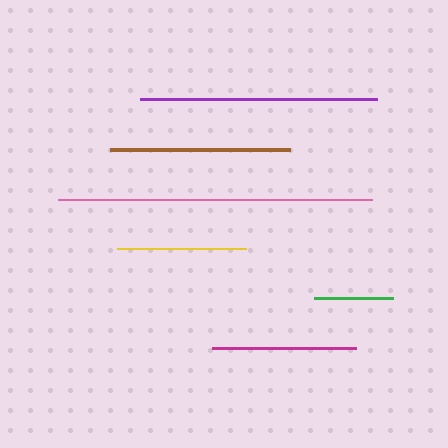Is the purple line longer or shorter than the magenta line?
The purple line is longer than the magenta line.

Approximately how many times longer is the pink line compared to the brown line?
The pink line is approximately 1.7 times the length of the brown line.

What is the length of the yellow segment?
The yellow segment is approximately 129 pixels long.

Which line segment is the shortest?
The green line is the shortest at approximately 79 pixels.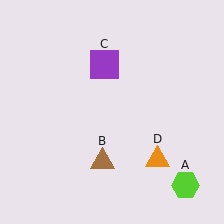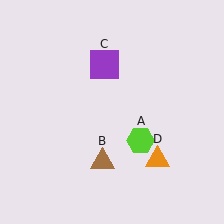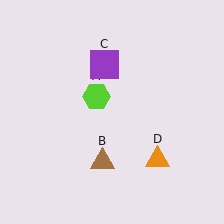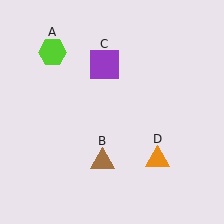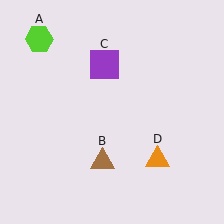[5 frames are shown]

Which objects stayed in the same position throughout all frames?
Brown triangle (object B) and purple square (object C) and orange triangle (object D) remained stationary.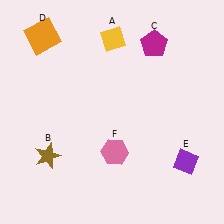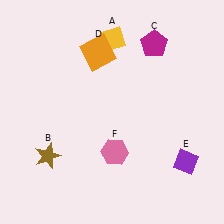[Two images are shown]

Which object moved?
The orange square (D) moved right.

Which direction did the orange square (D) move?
The orange square (D) moved right.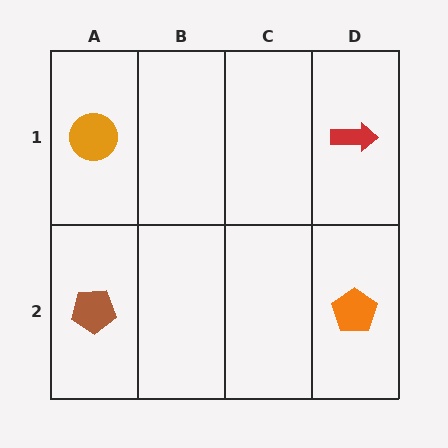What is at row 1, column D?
A red arrow.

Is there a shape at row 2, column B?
No, that cell is empty.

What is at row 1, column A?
An orange circle.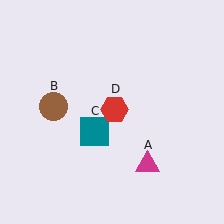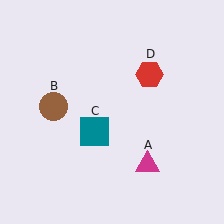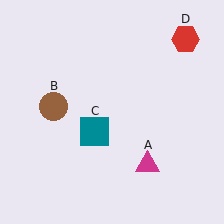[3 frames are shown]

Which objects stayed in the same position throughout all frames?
Magenta triangle (object A) and brown circle (object B) and teal square (object C) remained stationary.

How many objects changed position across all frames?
1 object changed position: red hexagon (object D).